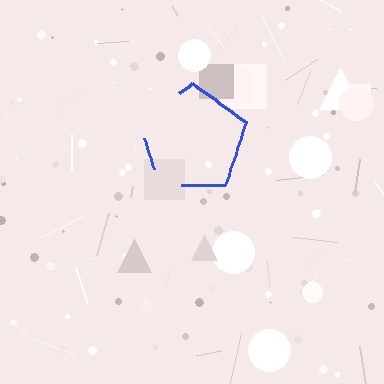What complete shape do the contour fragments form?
The contour fragments form a pentagon.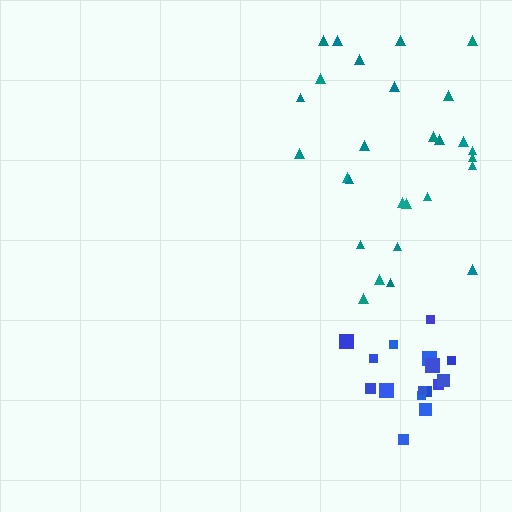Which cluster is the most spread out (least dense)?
Teal.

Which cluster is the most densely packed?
Blue.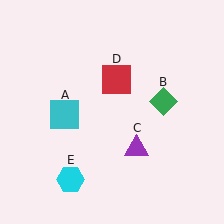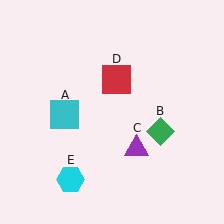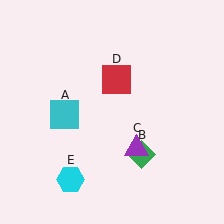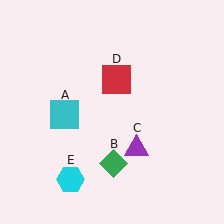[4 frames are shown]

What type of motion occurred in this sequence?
The green diamond (object B) rotated clockwise around the center of the scene.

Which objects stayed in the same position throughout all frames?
Cyan square (object A) and purple triangle (object C) and red square (object D) and cyan hexagon (object E) remained stationary.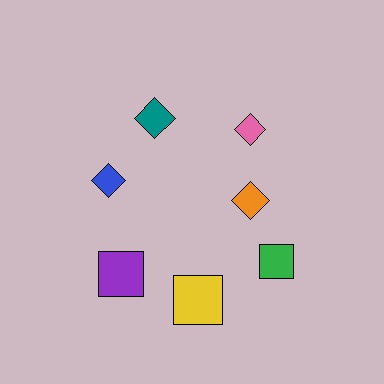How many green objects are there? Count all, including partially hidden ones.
There is 1 green object.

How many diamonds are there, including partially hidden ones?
There are 4 diamonds.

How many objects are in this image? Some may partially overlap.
There are 7 objects.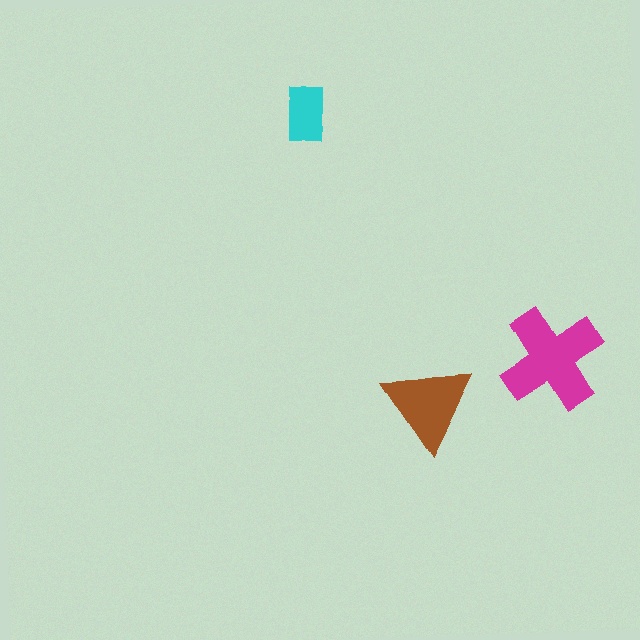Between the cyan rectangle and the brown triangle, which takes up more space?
The brown triangle.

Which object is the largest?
The magenta cross.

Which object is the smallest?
The cyan rectangle.